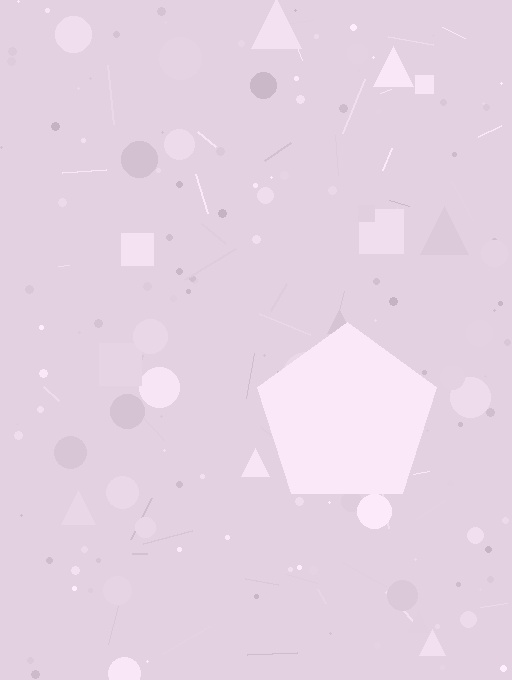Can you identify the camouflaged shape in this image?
The camouflaged shape is a pentagon.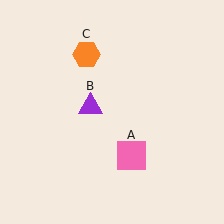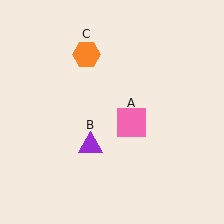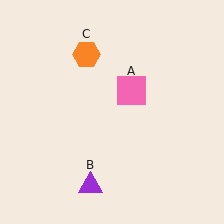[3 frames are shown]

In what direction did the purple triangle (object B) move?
The purple triangle (object B) moved down.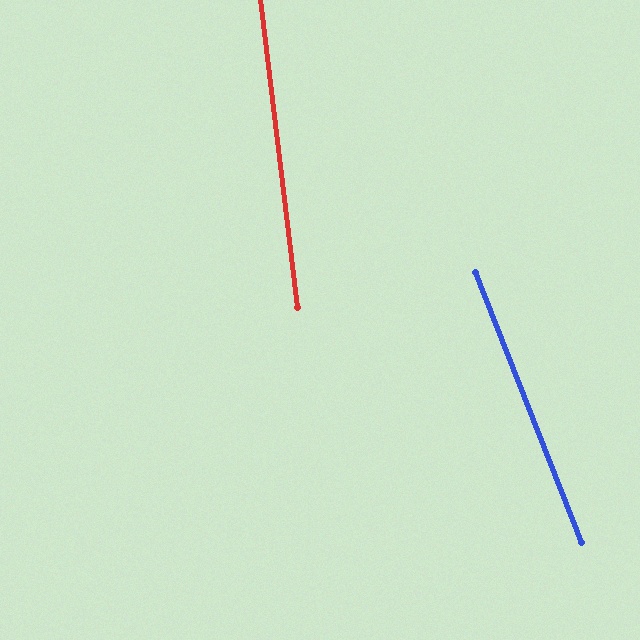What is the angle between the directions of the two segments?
Approximately 14 degrees.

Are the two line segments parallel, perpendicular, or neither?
Neither parallel nor perpendicular — they differ by about 14°.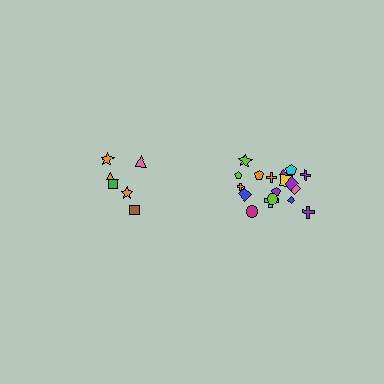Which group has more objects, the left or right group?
The right group.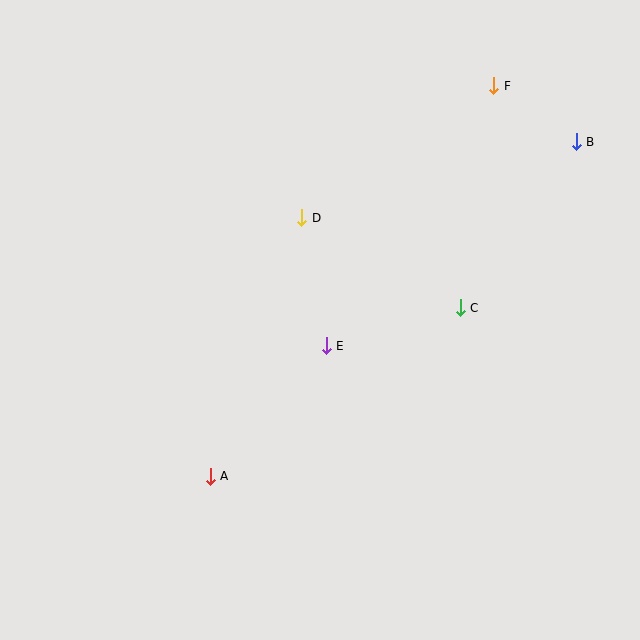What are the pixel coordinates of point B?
Point B is at (576, 142).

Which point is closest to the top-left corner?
Point D is closest to the top-left corner.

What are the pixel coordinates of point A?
Point A is at (210, 476).